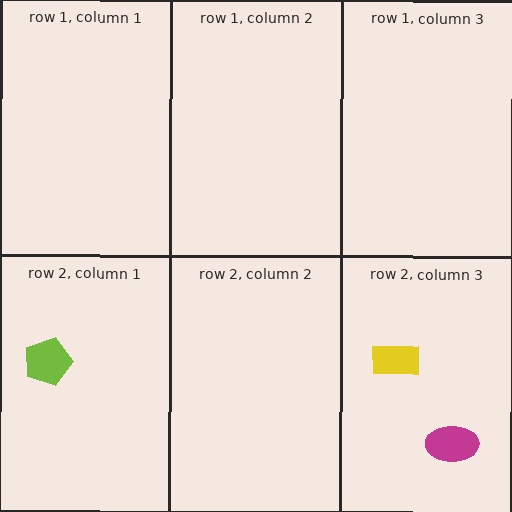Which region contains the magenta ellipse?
The row 2, column 3 region.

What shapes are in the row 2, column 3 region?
The magenta ellipse, the yellow rectangle.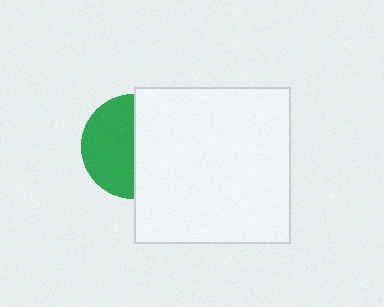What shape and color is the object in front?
The object in front is a white square.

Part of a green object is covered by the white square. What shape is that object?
It is a circle.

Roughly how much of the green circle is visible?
About half of it is visible (roughly 50%).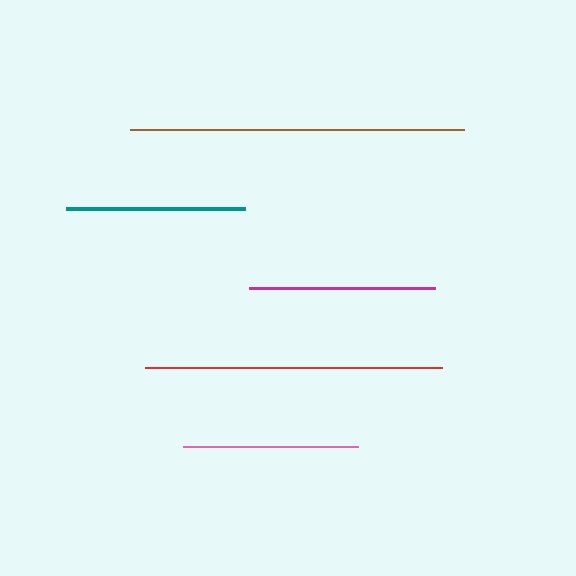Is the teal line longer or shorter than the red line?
The red line is longer than the teal line.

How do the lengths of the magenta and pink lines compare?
The magenta and pink lines are approximately the same length.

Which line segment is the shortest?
The pink line is the shortest at approximately 175 pixels.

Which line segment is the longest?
The brown line is the longest at approximately 334 pixels.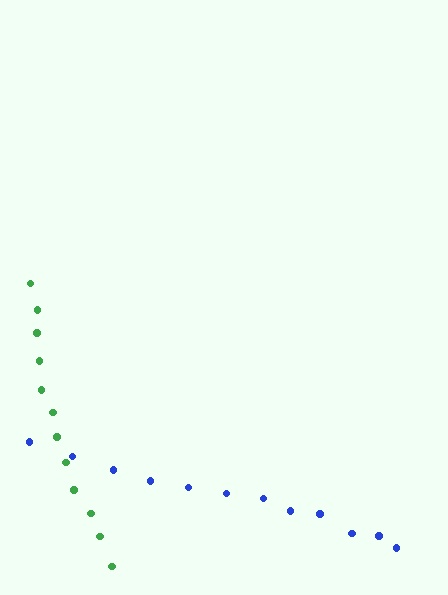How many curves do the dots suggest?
There are 2 distinct paths.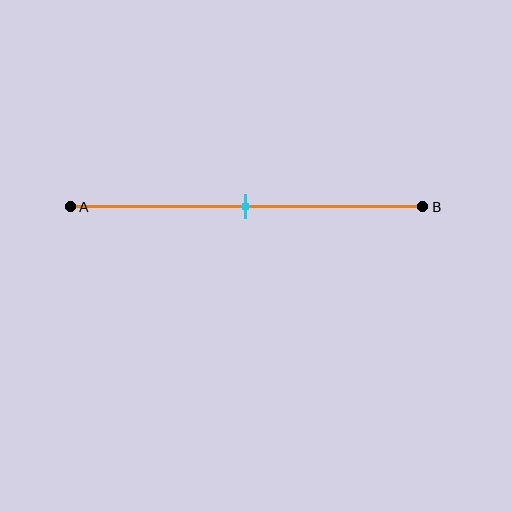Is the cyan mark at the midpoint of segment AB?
Yes, the mark is approximately at the midpoint.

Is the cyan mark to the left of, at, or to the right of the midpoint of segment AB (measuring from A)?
The cyan mark is approximately at the midpoint of segment AB.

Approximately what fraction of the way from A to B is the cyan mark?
The cyan mark is approximately 50% of the way from A to B.